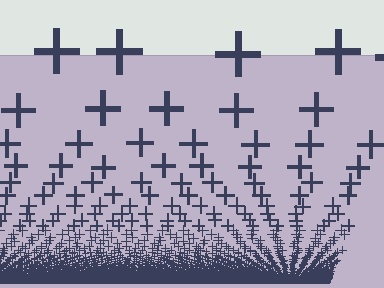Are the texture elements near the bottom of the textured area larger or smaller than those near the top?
Smaller. The gradient is inverted — elements near the bottom are smaller and denser.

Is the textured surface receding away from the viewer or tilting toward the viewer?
The surface appears to tilt toward the viewer. Texture elements get larger and sparser toward the top.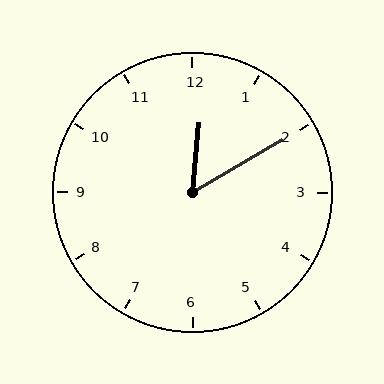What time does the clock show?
12:10.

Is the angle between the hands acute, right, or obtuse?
It is acute.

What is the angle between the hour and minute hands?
Approximately 55 degrees.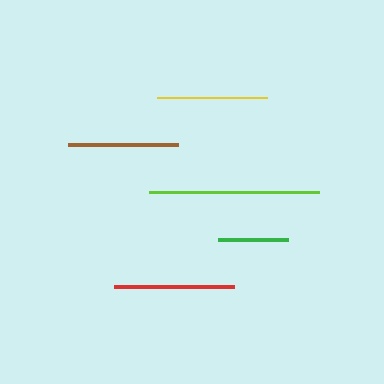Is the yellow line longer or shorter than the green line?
The yellow line is longer than the green line.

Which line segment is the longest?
The lime line is the longest at approximately 169 pixels.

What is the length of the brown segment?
The brown segment is approximately 110 pixels long.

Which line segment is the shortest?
The green line is the shortest at approximately 70 pixels.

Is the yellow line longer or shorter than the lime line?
The lime line is longer than the yellow line.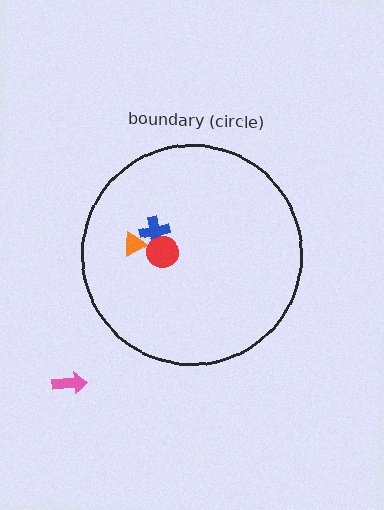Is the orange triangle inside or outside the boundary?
Inside.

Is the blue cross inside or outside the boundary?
Inside.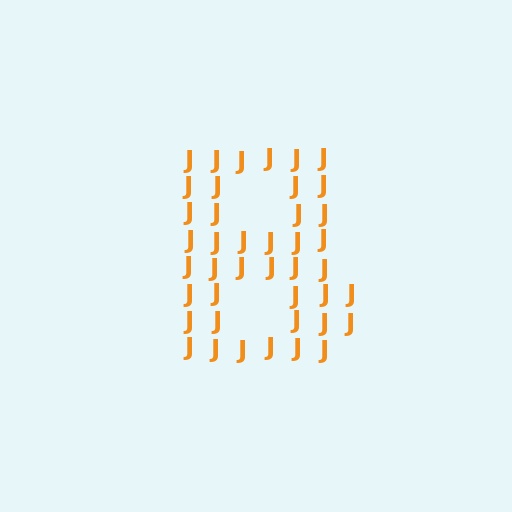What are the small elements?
The small elements are letter J's.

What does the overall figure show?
The overall figure shows the letter B.